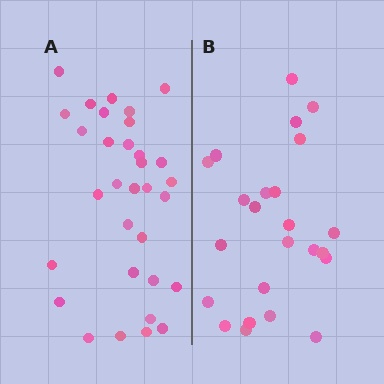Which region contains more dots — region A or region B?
Region A (the left region) has more dots.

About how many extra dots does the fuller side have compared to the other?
Region A has roughly 8 or so more dots than region B.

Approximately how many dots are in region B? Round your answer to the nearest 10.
About 20 dots. (The exact count is 24, which rounds to 20.)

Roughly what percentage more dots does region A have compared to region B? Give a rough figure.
About 35% more.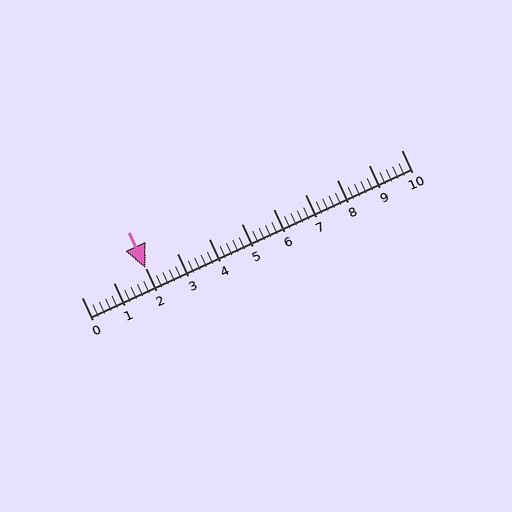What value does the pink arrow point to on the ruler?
The pink arrow points to approximately 2.0.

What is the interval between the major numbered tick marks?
The major tick marks are spaced 1 units apart.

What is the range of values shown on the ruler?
The ruler shows values from 0 to 10.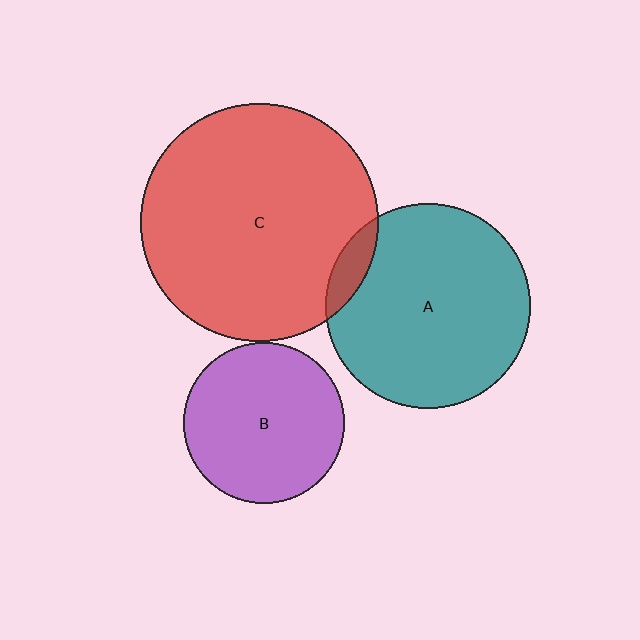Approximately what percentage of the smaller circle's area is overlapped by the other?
Approximately 10%.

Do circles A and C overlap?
Yes.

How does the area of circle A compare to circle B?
Approximately 1.6 times.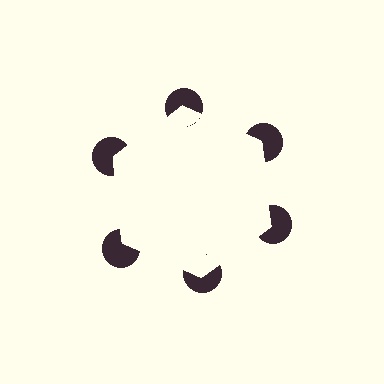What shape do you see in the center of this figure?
An illusory hexagon — its edges are inferred from the aligned wedge cuts in the pac-man discs, not physically drawn.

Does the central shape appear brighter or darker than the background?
It typically appears slightly brighter than the background, even though no actual brightness change is drawn.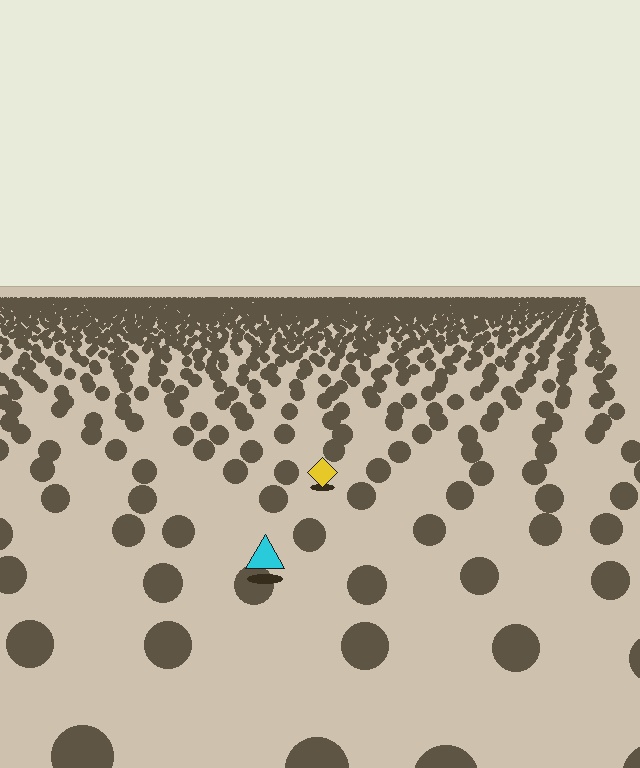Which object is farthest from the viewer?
The yellow diamond is farthest from the viewer. It appears smaller and the ground texture around it is denser.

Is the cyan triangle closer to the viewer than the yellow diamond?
Yes. The cyan triangle is closer — you can tell from the texture gradient: the ground texture is coarser near it.